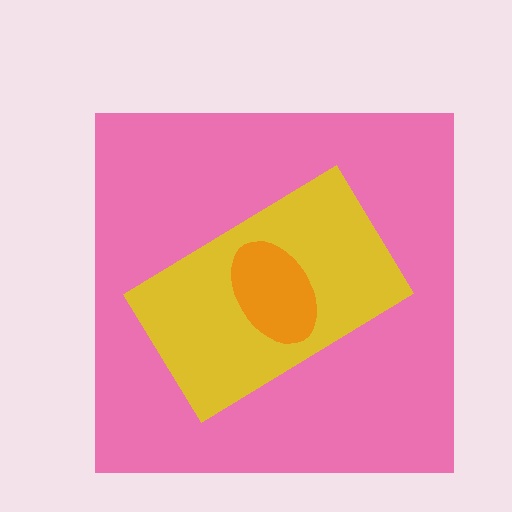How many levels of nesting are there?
3.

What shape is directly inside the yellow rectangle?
The orange ellipse.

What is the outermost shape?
The pink square.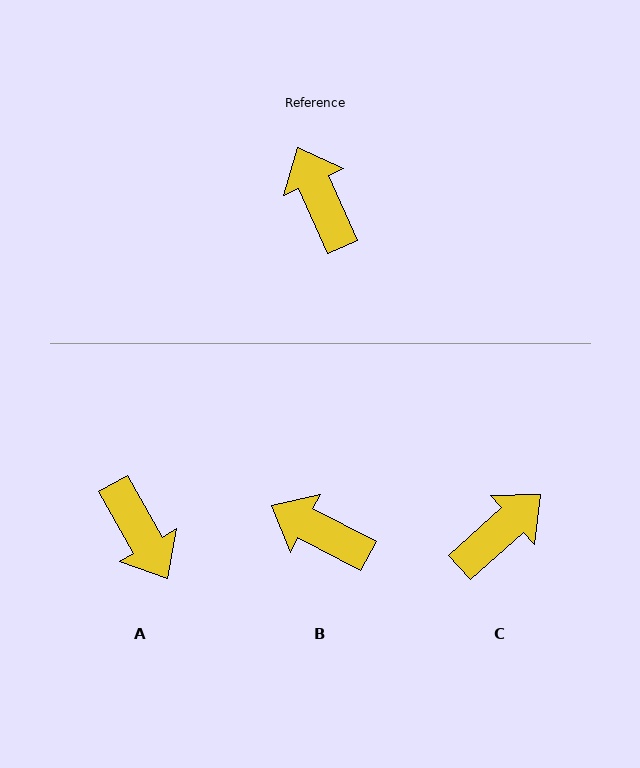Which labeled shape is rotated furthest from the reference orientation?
A, about 174 degrees away.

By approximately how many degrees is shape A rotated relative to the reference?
Approximately 174 degrees clockwise.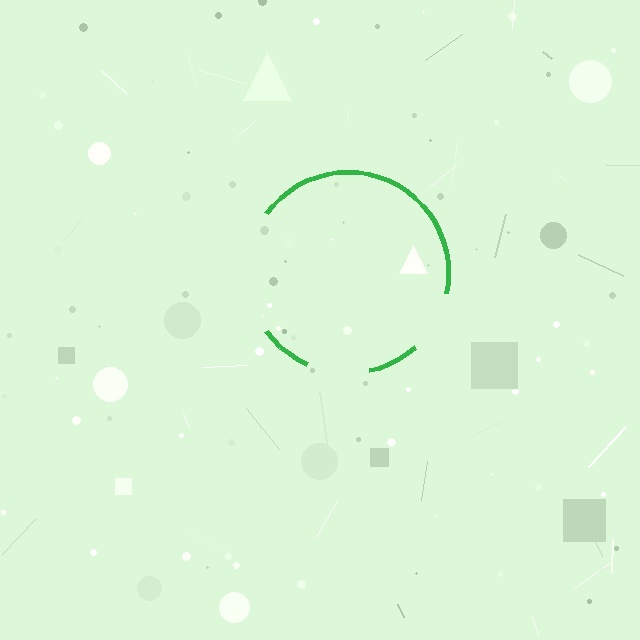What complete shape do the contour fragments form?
The contour fragments form a circle.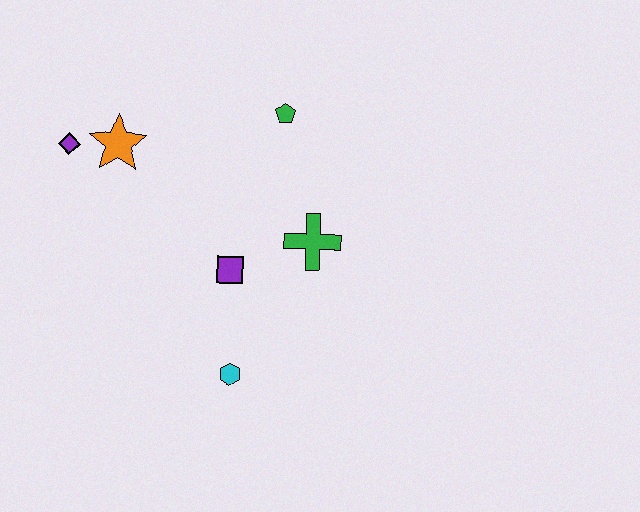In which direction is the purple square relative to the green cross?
The purple square is to the left of the green cross.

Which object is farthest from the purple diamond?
The cyan hexagon is farthest from the purple diamond.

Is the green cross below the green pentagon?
Yes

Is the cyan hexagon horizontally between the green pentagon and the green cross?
No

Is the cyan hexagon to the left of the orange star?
No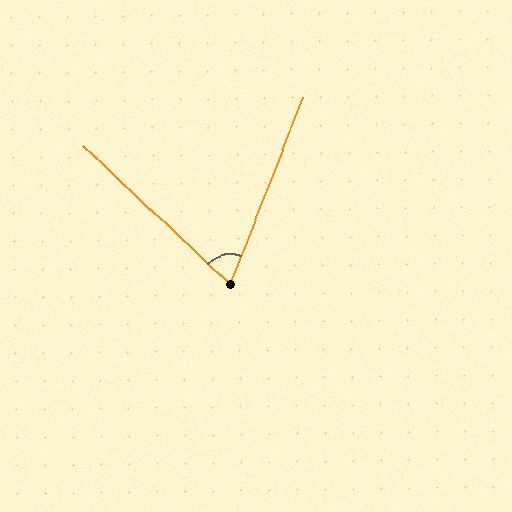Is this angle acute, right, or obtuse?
It is acute.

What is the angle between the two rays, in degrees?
Approximately 68 degrees.